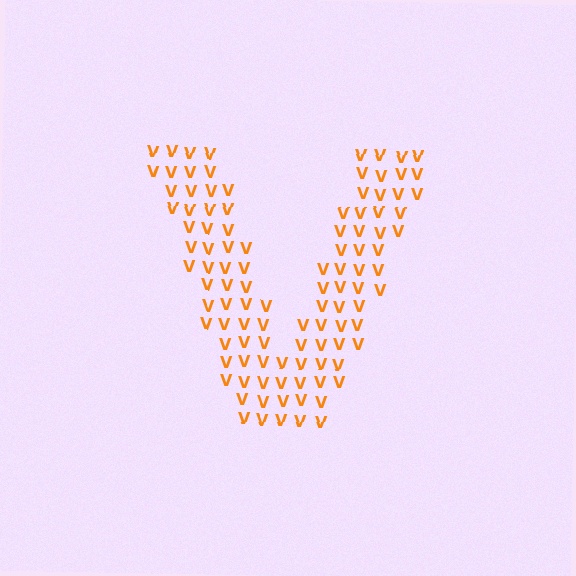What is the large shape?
The large shape is the letter V.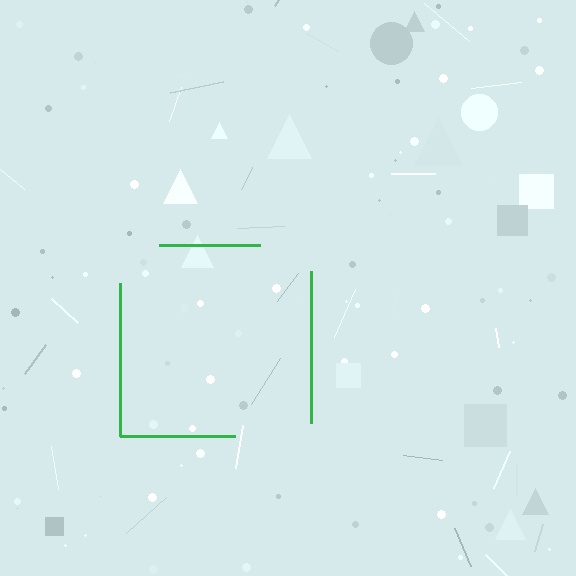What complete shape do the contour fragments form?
The contour fragments form a square.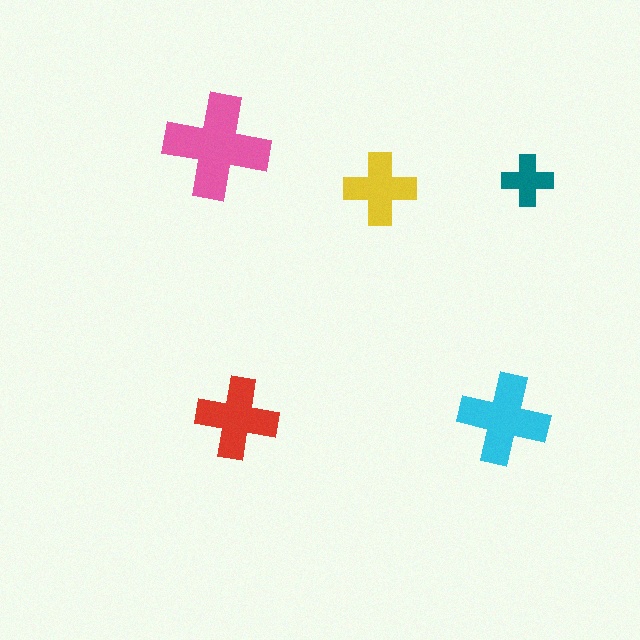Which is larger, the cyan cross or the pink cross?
The pink one.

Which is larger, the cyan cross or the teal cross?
The cyan one.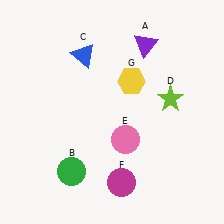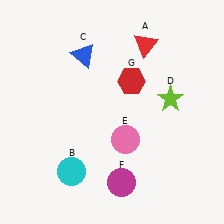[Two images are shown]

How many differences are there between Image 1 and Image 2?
There are 3 differences between the two images.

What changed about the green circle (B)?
In Image 1, B is green. In Image 2, it changed to cyan.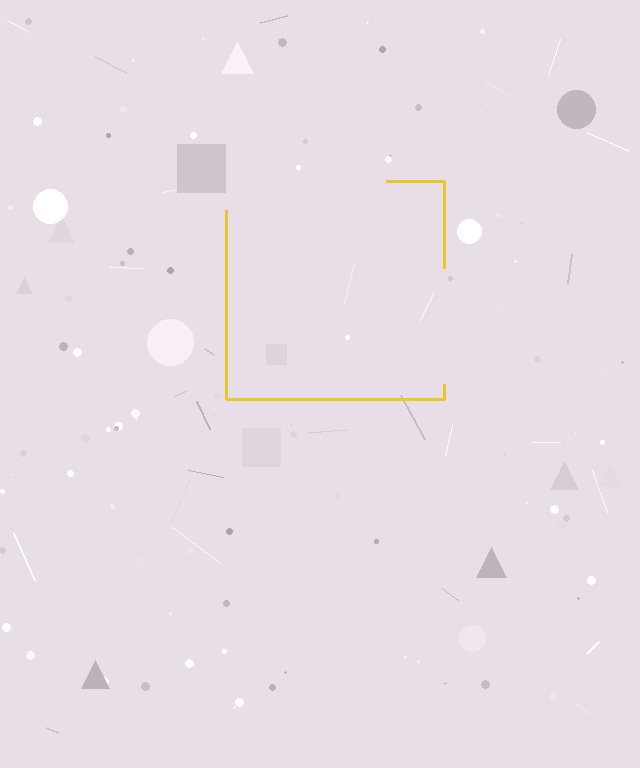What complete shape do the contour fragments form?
The contour fragments form a square.